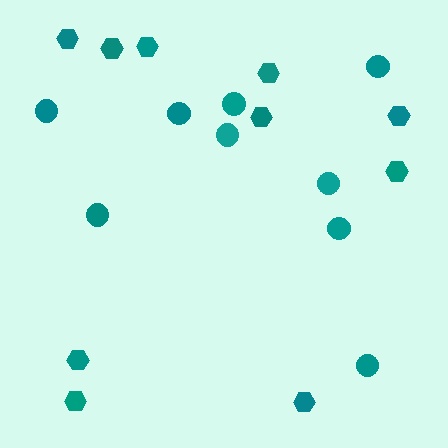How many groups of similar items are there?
There are 2 groups: one group of hexagons (10) and one group of circles (9).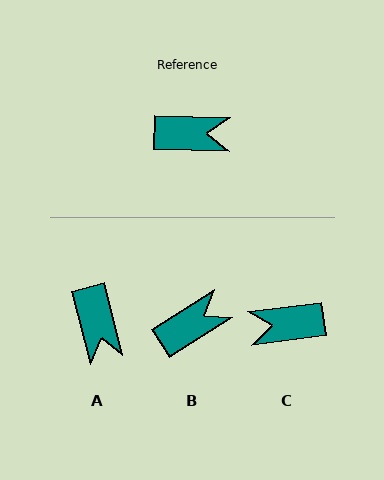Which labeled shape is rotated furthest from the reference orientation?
C, about 172 degrees away.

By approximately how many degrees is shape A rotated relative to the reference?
Approximately 75 degrees clockwise.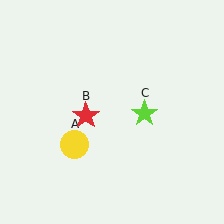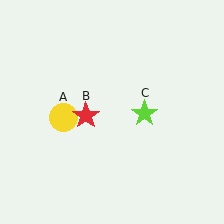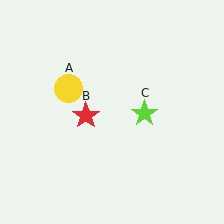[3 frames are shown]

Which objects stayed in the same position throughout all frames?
Red star (object B) and lime star (object C) remained stationary.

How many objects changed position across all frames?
1 object changed position: yellow circle (object A).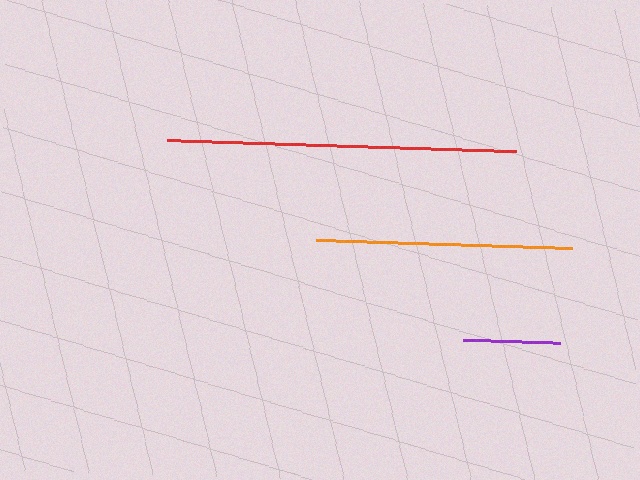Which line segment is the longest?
The red line is the longest at approximately 349 pixels.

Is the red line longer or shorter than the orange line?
The red line is longer than the orange line.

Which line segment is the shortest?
The purple line is the shortest at approximately 96 pixels.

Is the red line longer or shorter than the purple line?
The red line is longer than the purple line.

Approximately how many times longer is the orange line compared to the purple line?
The orange line is approximately 2.7 times the length of the purple line.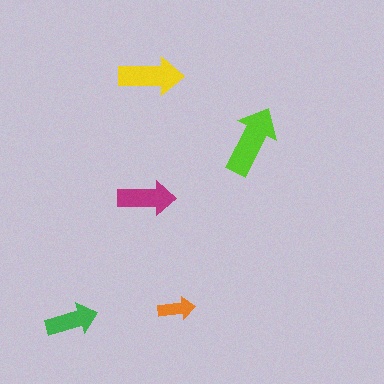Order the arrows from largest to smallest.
the lime one, the yellow one, the magenta one, the green one, the orange one.